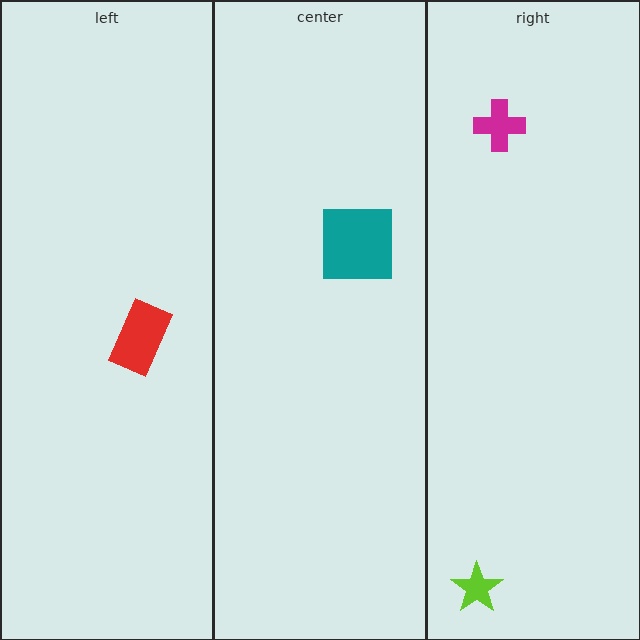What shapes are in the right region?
The lime star, the magenta cross.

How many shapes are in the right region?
2.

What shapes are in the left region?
The red rectangle.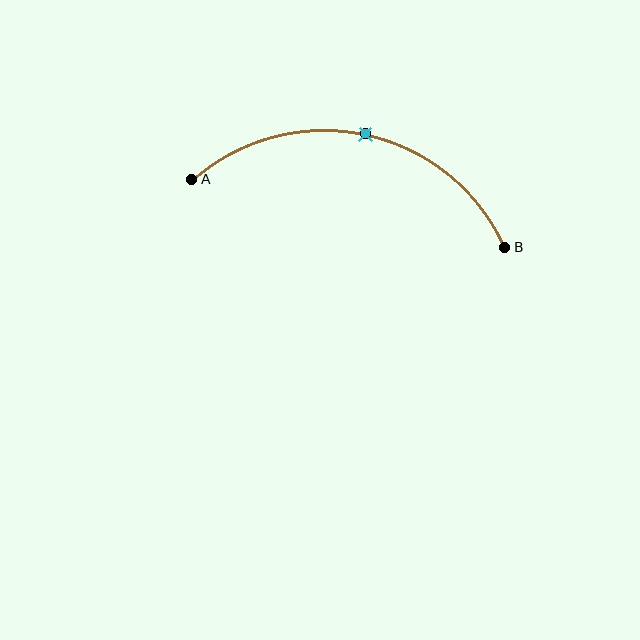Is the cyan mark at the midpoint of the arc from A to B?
Yes. The cyan mark lies on the arc at equal arc-length from both A and B — it is the arc midpoint.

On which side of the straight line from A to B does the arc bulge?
The arc bulges above the straight line connecting A and B.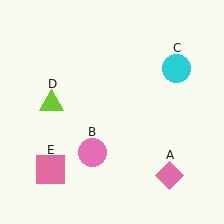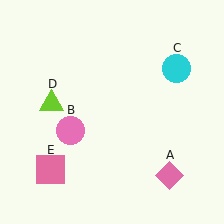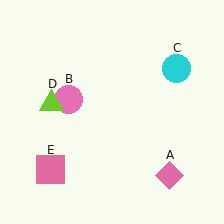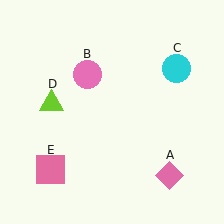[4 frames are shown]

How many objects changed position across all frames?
1 object changed position: pink circle (object B).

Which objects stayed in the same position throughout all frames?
Pink diamond (object A) and cyan circle (object C) and lime triangle (object D) and pink square (object E) remained stationary.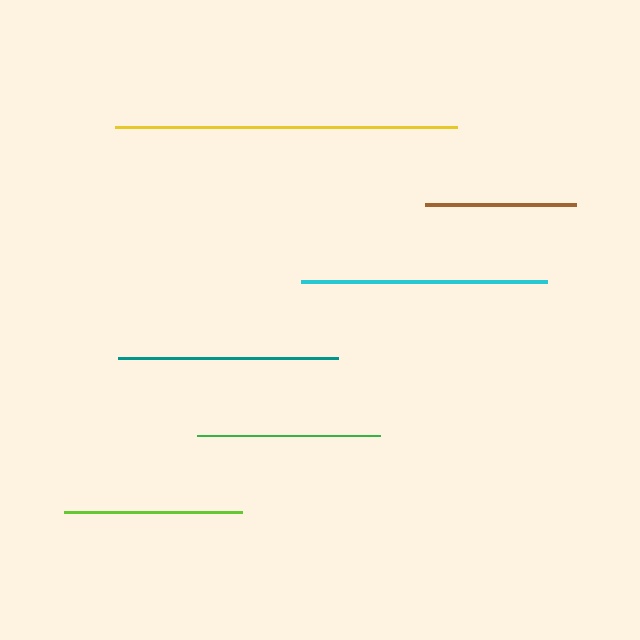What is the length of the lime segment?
The lime segment is approximately 178 pixels long.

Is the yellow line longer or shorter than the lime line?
The yellow line is longer than the lime line.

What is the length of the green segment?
The green segment is approximately 183 pixels long.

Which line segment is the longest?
The yellow line is the longest at approximately 343 pixels.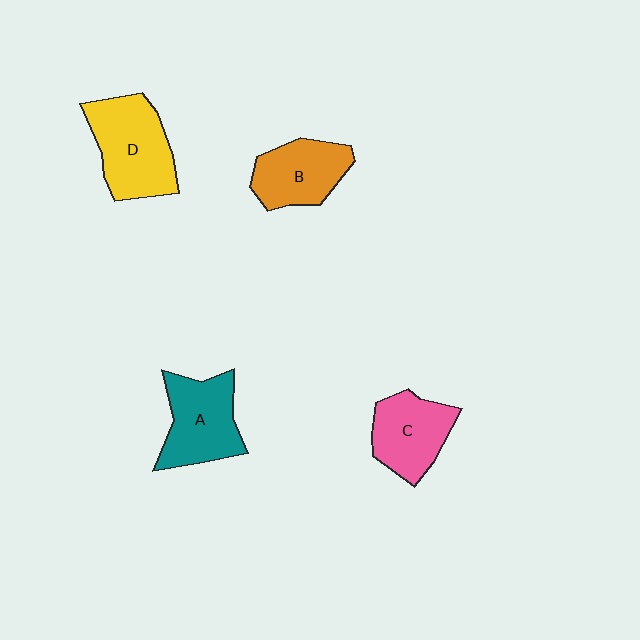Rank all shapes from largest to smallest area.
From largest to smallest: D (yellow), A (teal), C (pink), B (orange).